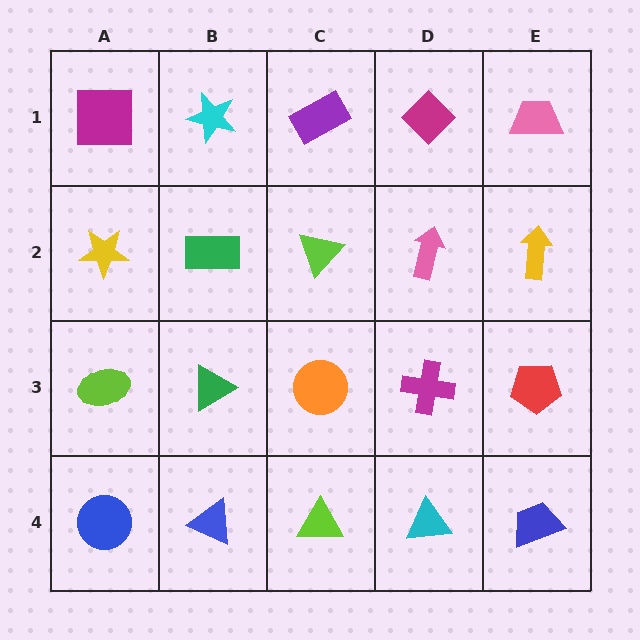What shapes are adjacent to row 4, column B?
A green triangle (row 3, column B), a blue circle (row 4, column A), a lime triangle (row 4, column C).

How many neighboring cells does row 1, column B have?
3.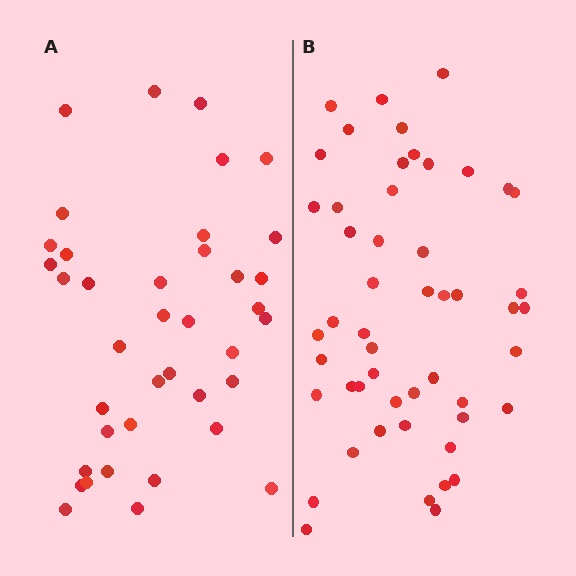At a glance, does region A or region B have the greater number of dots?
Region B (the right region) has more dots.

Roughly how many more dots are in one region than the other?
Region B has roughly 12 or so more dots than region A.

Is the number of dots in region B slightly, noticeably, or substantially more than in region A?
Region B has noticeably more, but not dramatically so. The ratio is roughly 1.3 to 1.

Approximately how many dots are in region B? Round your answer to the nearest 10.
About 50 dots. (The exact count is 51, which rounds to 50.)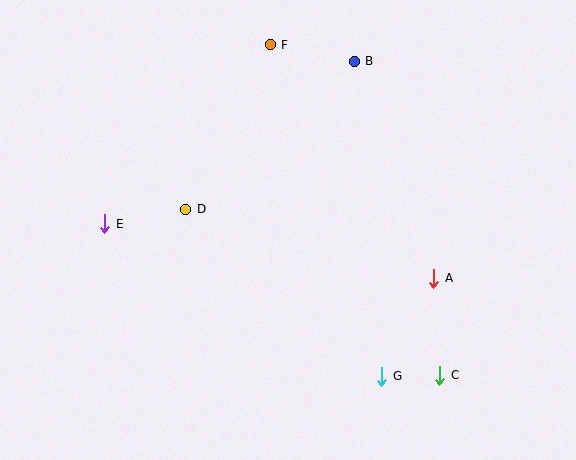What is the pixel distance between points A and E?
The distance between A and E is 334 pixels.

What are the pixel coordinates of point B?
Point B is at (354, 61).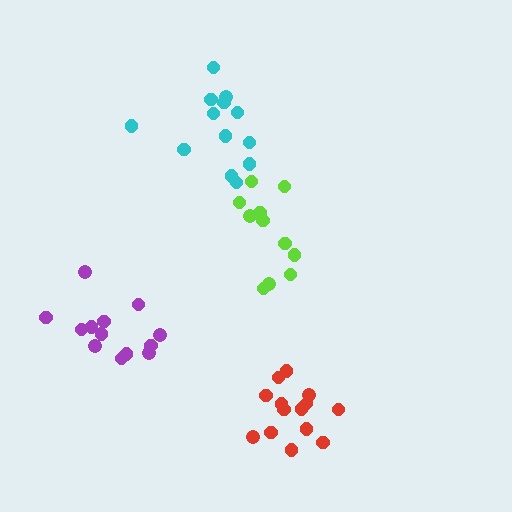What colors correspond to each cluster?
The clusters are colored: purple, cyan, lime, red.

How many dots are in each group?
Group 1: 13 dots, Group 2: 13 dots, Group 3: 11 dots, Group 4: 14 dots (51 total).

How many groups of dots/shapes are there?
There are 4 groups.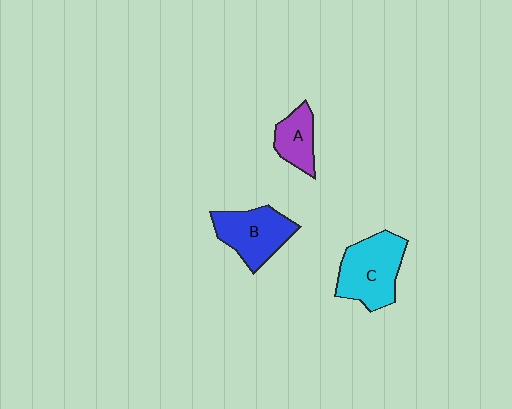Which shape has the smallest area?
Shape A (purple).